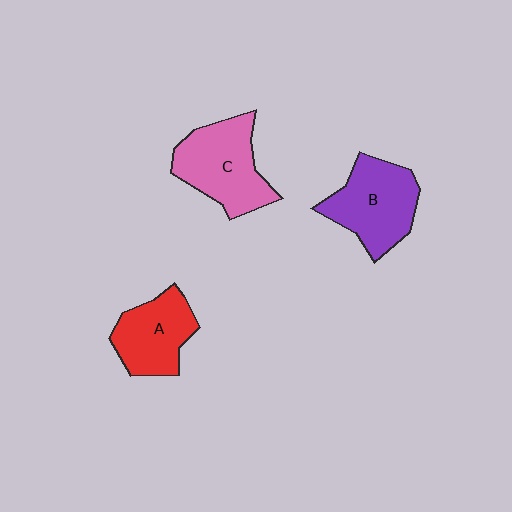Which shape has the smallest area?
Shape A (red).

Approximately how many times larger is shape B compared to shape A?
Approximately 1.2 times.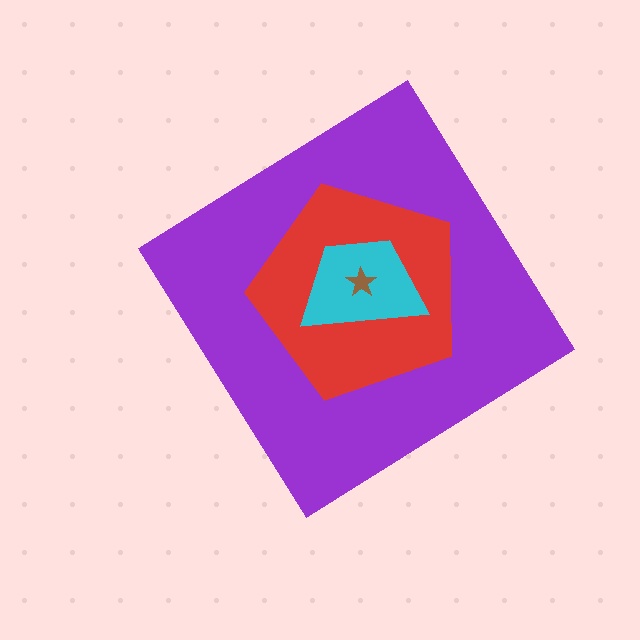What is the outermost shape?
The purple diamond.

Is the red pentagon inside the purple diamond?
Yes.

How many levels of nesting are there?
4.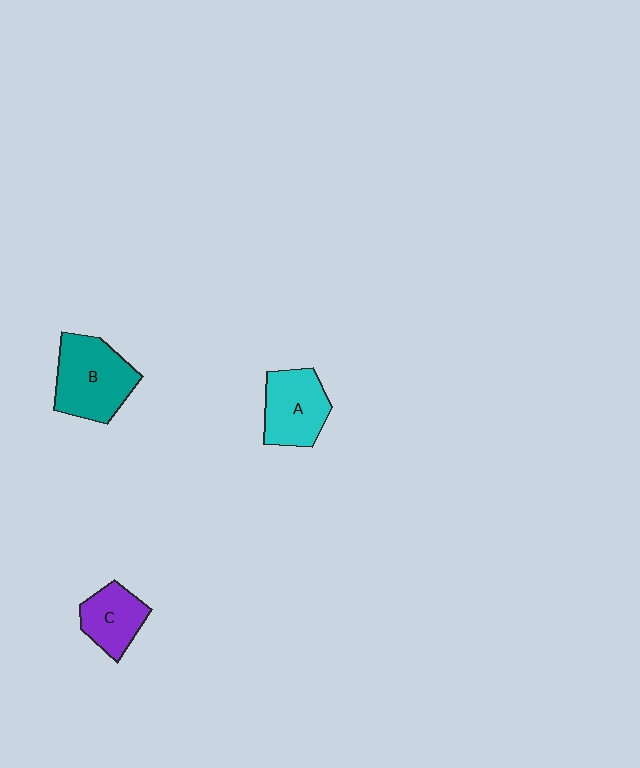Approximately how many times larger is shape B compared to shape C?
Approximately 1.6 times.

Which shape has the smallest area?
Shape C (purple).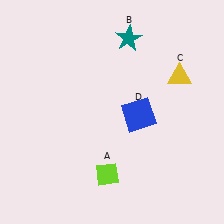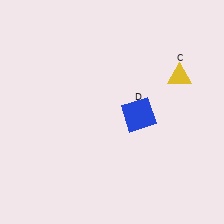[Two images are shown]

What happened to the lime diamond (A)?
The lime diamond (A) was removed in Image 2. It was in the bottom-left area of Image 1.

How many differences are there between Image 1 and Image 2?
There are 2 differences between the two images.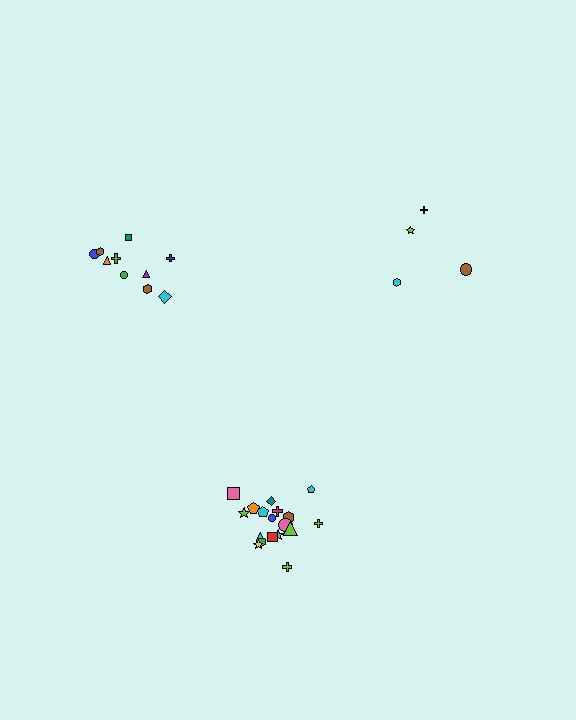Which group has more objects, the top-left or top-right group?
The top-left group.